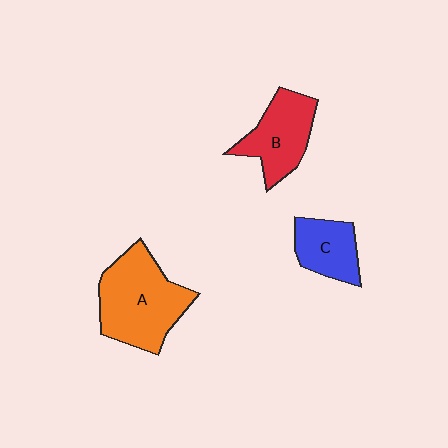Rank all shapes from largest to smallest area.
From largest to smallest: A (orange), B (red), C (blue).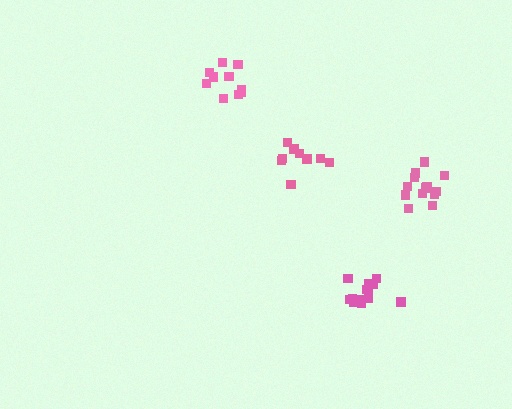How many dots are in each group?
Group 1: 10 dots, Group 2: 13 dots, Group 3: 10 dots, Group 4: 13 dots (46 total).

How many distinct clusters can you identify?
There are 4 distinct clusters.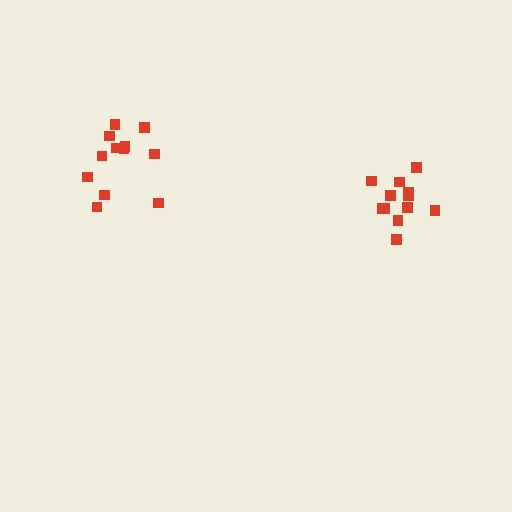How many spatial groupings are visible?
There are 2 spatial groupings.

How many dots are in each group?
Group 1: 12 dots, Group 2: 12 dots (24 total).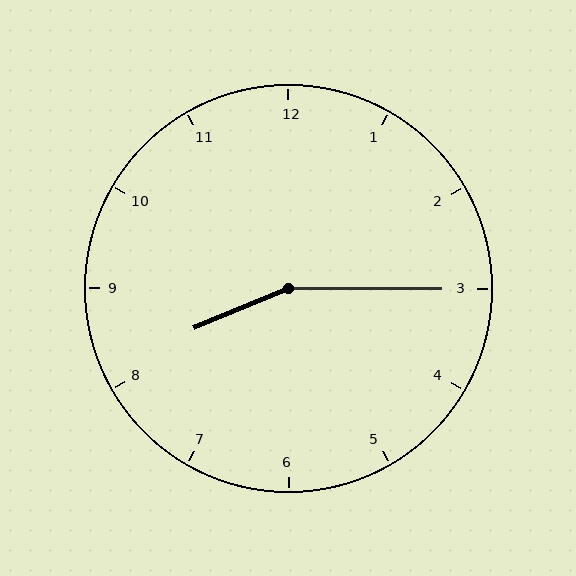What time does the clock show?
8:15.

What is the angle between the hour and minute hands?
Approximately 158 degrees.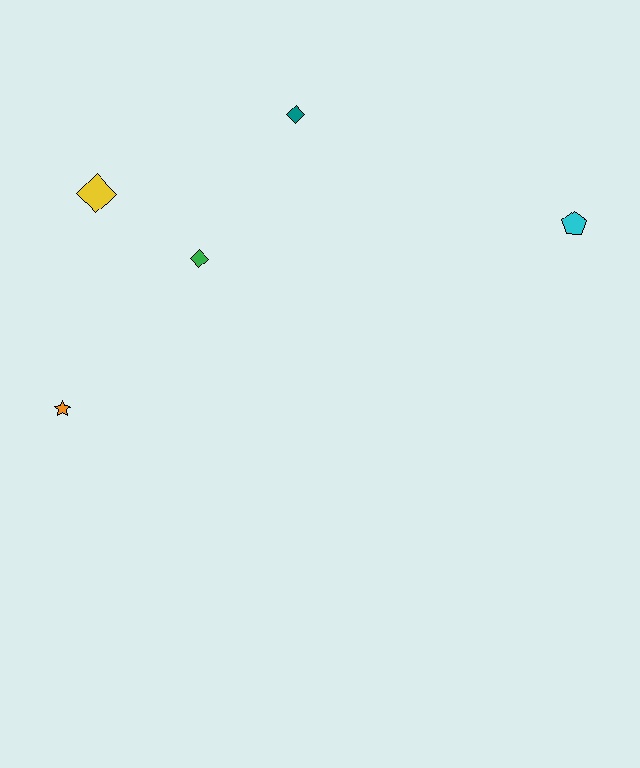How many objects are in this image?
There are 5 objects.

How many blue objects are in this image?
There are no blue objects.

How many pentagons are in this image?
There is 1 pentagon.